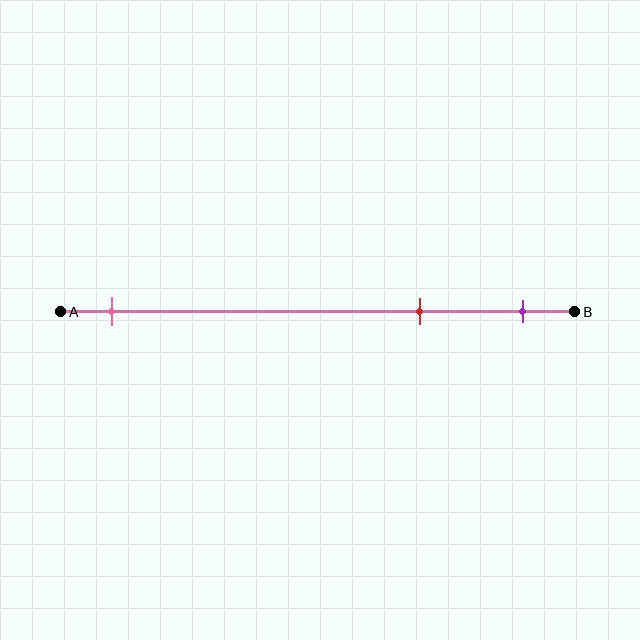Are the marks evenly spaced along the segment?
No, the marks are not evenly spaced.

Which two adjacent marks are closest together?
The red and purple marks are the closest adjacent pair.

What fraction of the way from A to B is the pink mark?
The pink mark is approximately 10% (0.1) of the way from A to B.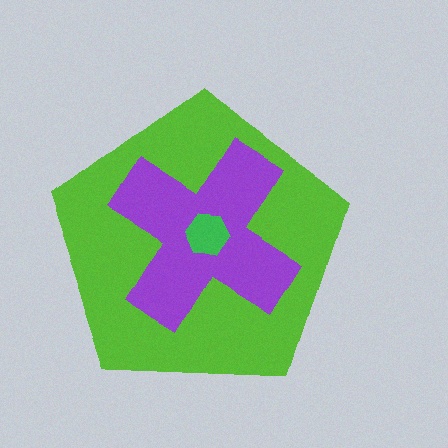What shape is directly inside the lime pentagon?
The purple cross.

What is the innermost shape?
The green hexagon.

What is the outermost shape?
The lime pentagon.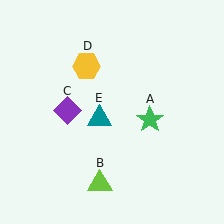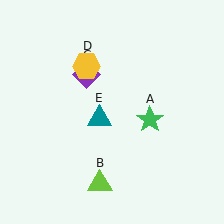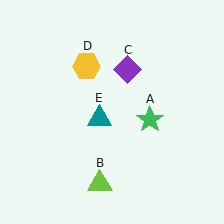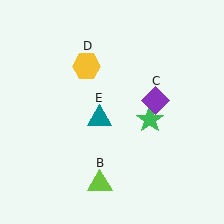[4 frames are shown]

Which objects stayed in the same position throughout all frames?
Green star (object A) and lime triangle (object B) and yellow hexagon (object D) and teal triangle (object E) remained stationary.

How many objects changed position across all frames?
1 object changed position: purple diamond (object C).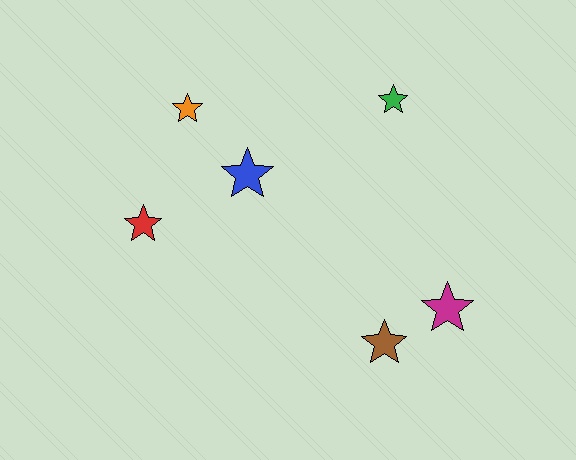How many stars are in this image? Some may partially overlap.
There are 6 stars.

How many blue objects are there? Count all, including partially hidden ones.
There is 1 blue object.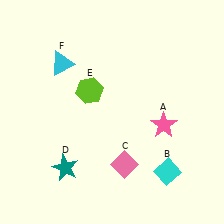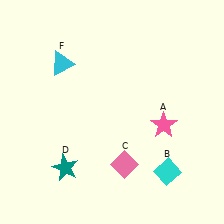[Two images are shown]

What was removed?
The lime hexagon (E) was removed in Image 2.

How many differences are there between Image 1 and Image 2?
There is 1 difference between the two images.